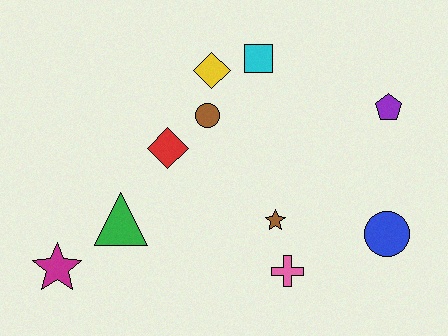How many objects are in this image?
There are 10 objects.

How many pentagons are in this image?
There is 1 pentagon.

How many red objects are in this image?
There is 1 red object.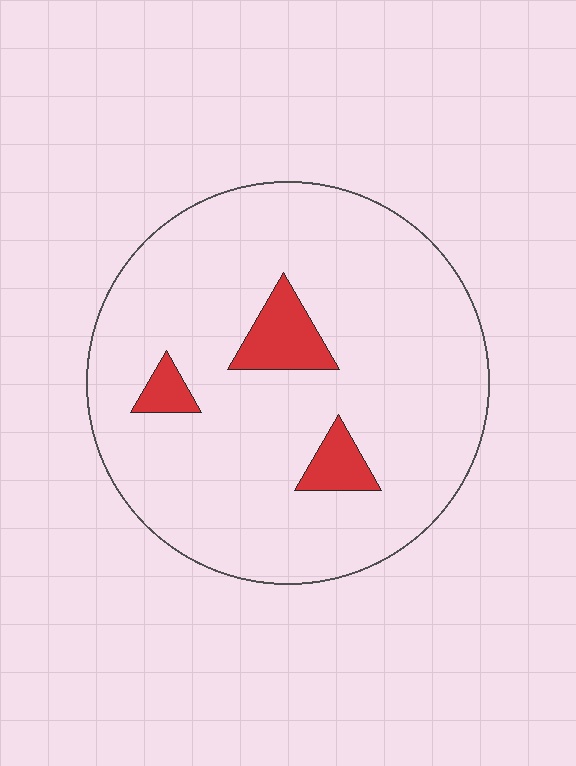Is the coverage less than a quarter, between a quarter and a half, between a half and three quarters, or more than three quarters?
Less than a quarter.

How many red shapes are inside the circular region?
3.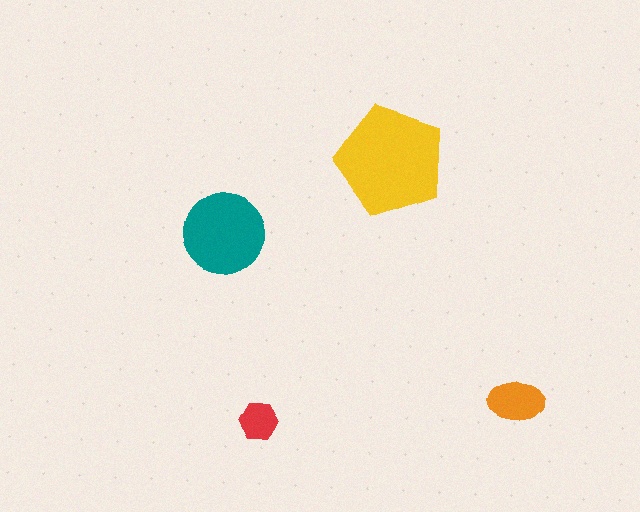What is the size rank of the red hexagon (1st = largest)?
4th.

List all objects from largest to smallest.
The yellow pentagon, the teal circle, the orange ellipse, the red hexagon.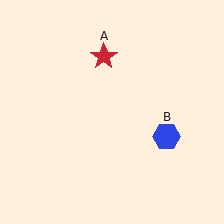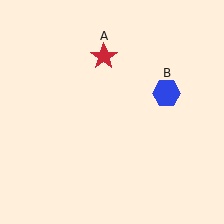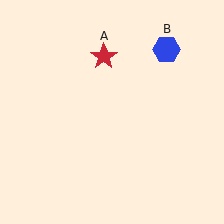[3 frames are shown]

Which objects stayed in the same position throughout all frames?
Red star (object A) remained stationary.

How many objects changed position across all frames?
1 object changed position: blue hexagon (object B).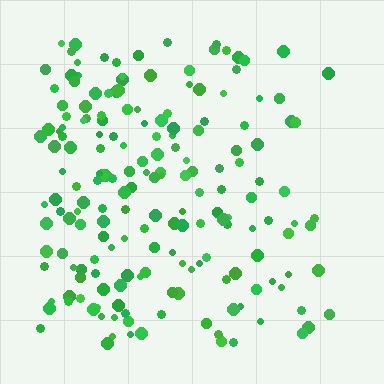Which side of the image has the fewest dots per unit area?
The right.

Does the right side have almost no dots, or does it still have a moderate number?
Still a moderate number, just noticeably fewer than the left.